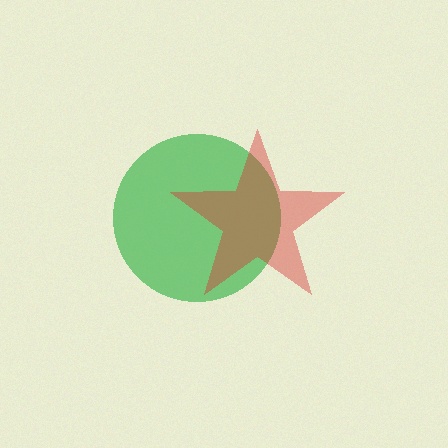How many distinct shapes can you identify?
There are 2 distinct shapes: a green circle, a red star.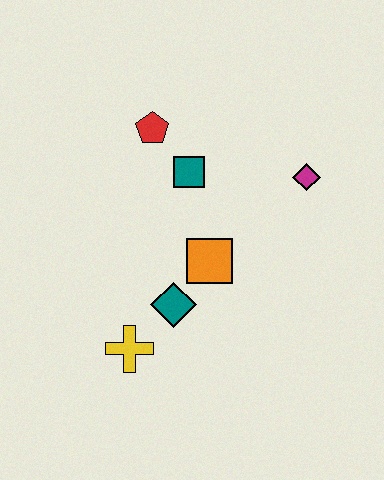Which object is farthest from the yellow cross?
The magenta diamond is farthest from the yellow cross.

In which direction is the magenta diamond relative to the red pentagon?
The magenta diamond is to the right of the red pentagon.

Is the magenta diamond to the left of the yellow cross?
No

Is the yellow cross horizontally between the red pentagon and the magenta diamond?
No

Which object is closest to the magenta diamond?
The teal square is closest to the magenta diamond.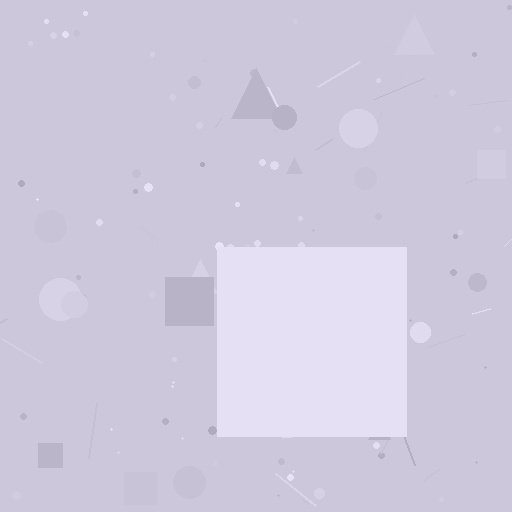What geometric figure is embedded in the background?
A square is embedded in the background.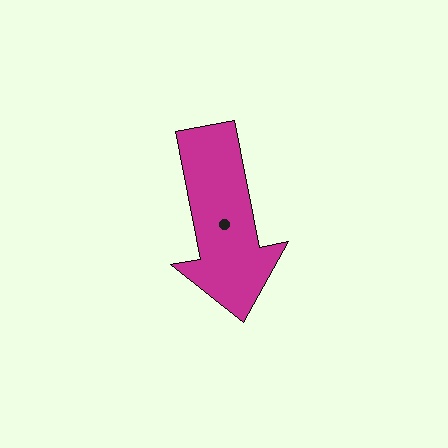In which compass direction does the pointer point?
South.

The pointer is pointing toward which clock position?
Roughly 6 o'clock.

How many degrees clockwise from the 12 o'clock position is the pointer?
Approximately 169 degrees.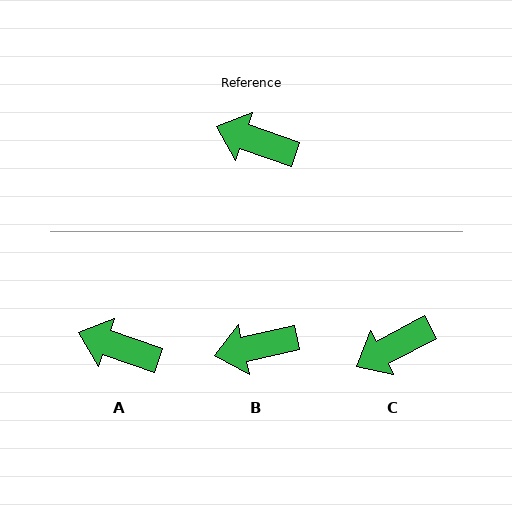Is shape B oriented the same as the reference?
No, it is off by about 32 degrees.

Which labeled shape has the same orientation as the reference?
A.